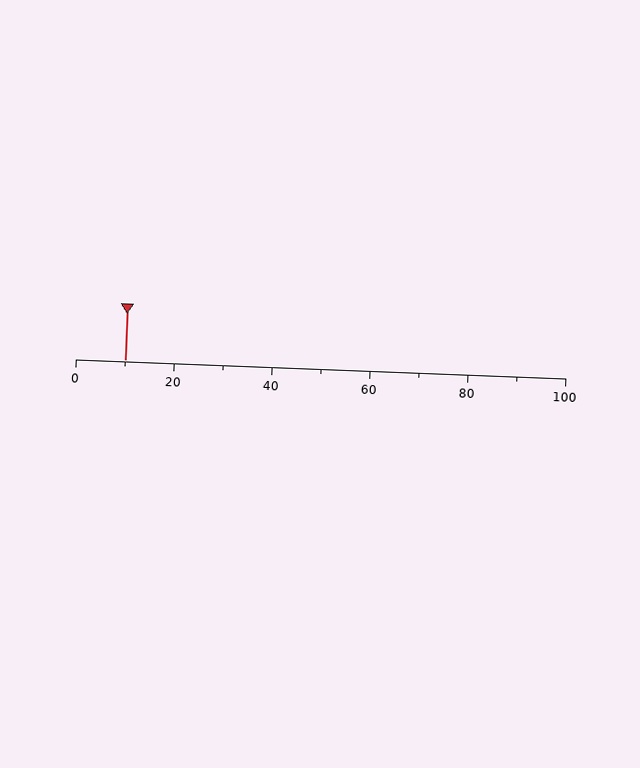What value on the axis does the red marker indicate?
The marker indicates approximately 10.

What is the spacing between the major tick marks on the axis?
The major ticks are spaced 20 apart.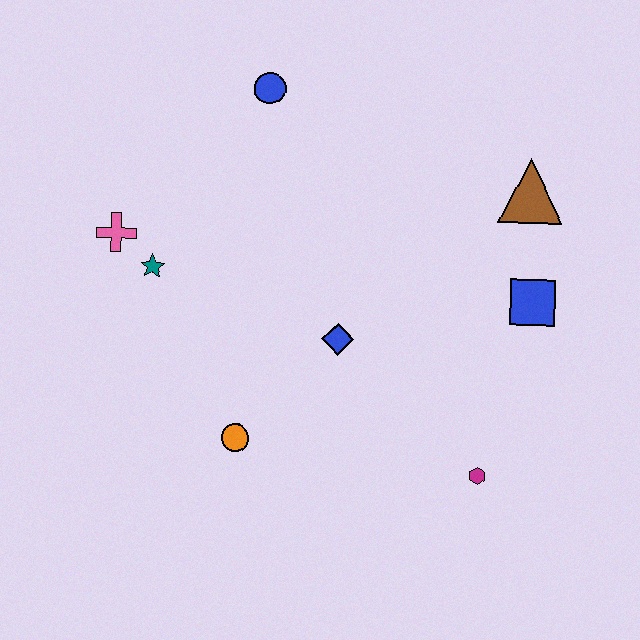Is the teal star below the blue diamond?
No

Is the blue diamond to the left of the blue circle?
No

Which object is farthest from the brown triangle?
The pink cross is farthest from the brown triangle.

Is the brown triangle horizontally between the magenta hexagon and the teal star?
No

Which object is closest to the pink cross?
The teal star is closest to the pink cross.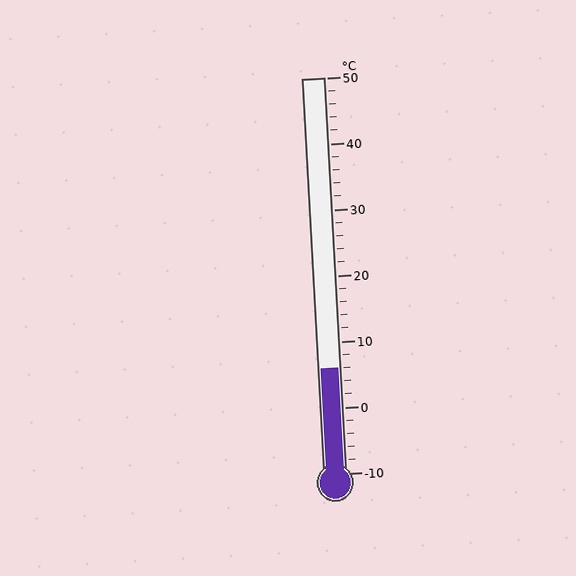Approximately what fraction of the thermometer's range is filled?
The thermometer is filled to approximately 25% of its range.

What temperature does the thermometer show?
The thermometer shows approximately 6°C.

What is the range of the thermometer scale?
The thermometer scale ranges from -10°C to 50°C.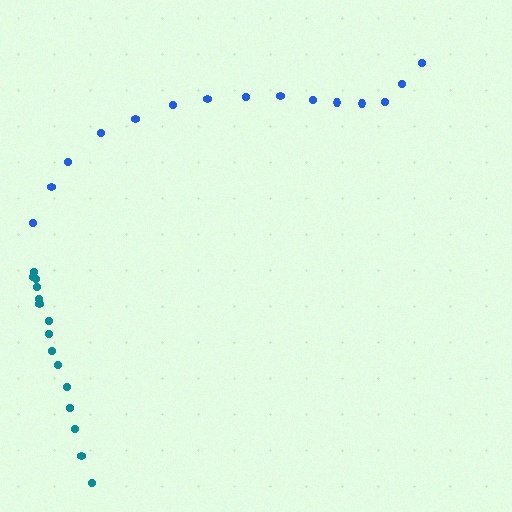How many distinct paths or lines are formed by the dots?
There are 2 distinct paths.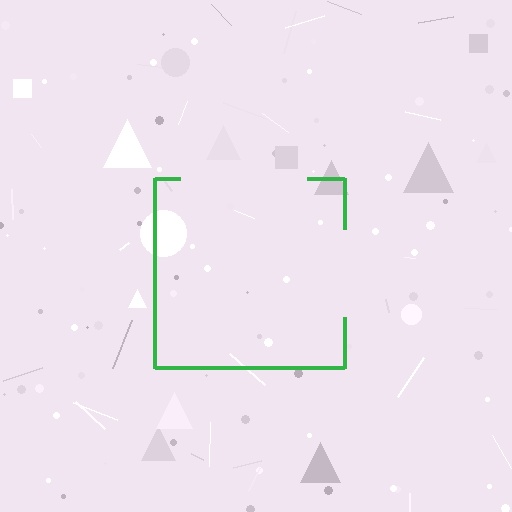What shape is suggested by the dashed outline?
The dashed outline suggests a square.